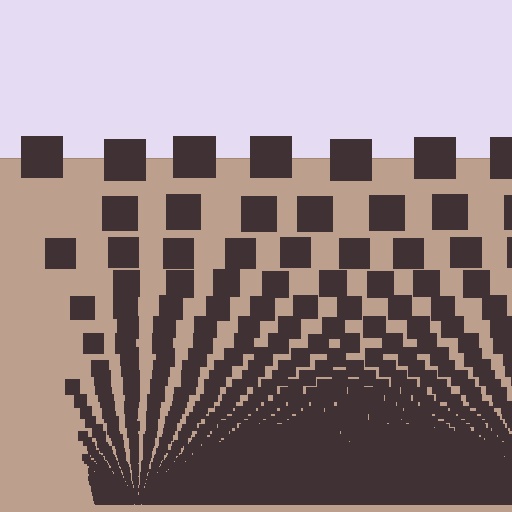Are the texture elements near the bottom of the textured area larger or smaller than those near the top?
Smaller. The gradient is inverted — elements near the bottom are smaller and denser.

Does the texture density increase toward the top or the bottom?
Density increases toward the bottom.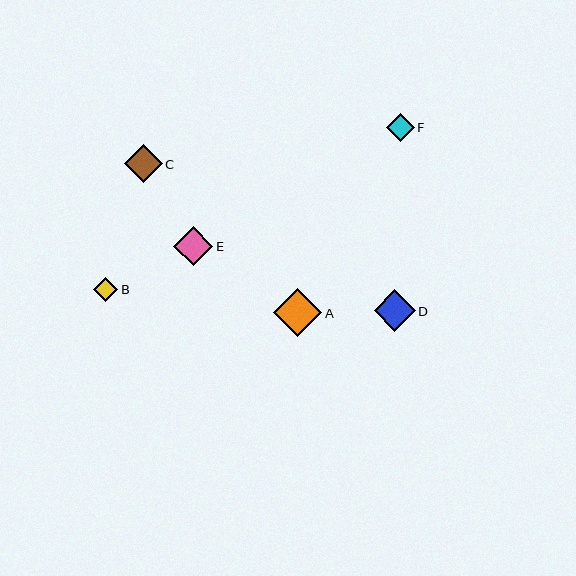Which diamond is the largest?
Diamond A is the largest with a size of approximately 48 pixels.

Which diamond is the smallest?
Diamond B is the smallest with a size of approximately 24 pixels.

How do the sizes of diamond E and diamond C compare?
Diamond E and diamond C are approximately the same size.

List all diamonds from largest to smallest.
From largest to smallest: A, D, E, C, F, B.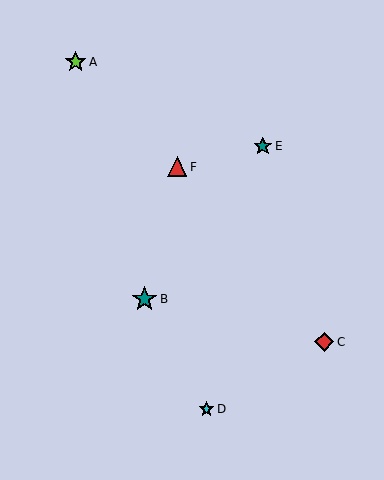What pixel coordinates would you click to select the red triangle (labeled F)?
Click at (177, 167) to select the red triangle F.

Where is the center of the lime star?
The center of the lime star is at (76, 62).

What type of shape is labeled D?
Shape D is a cyan star.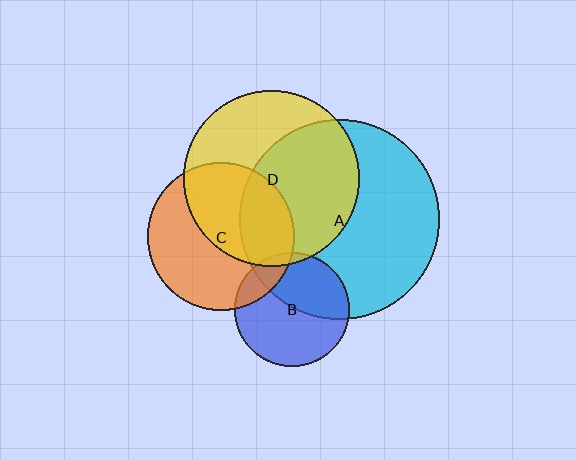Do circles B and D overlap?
Yes.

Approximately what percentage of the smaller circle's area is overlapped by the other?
Approximately 5%.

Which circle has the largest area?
Circle A (cyan).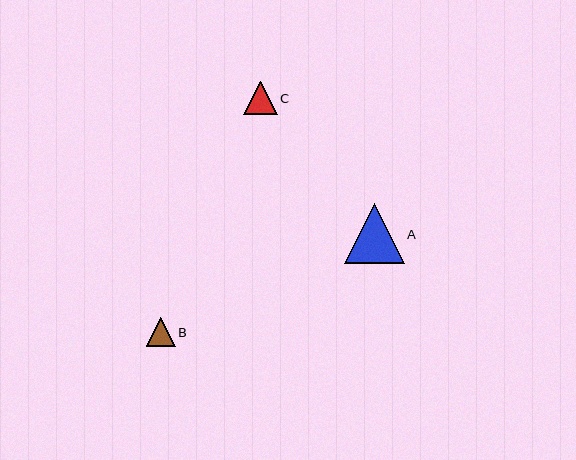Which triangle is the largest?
Triangle A is the largest with a size of approximately 60 pixels.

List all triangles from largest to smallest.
From largest to smallest: A, C, B.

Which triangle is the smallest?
Triangle B is the smallest with a size of approximately 29 pixels.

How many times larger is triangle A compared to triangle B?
Triangle A is approximately 2.0 times the size of triangle B.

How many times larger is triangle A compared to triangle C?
Triangle A is approximately 1.8 times the size of triangle C.